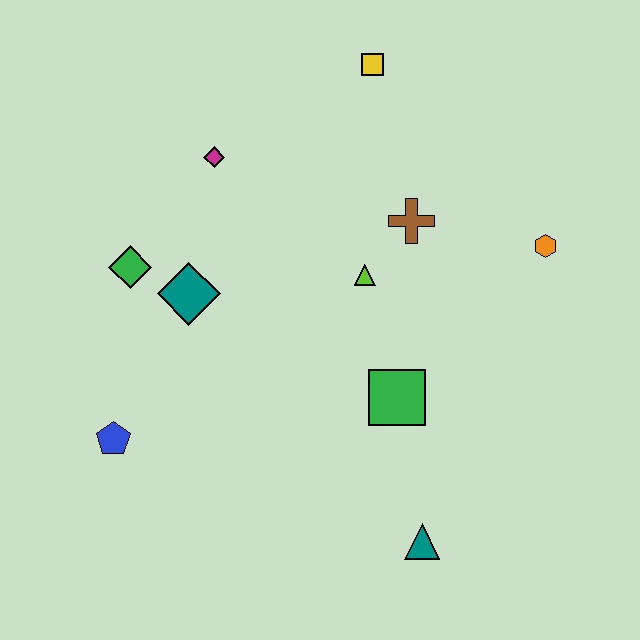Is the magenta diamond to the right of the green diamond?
Yes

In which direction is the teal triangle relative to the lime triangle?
The teal triangle is below the lime triangle.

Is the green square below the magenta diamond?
Yes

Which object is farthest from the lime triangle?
The blue pentagon is farthest from the lime triangle.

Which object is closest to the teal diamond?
The green diamond is closest to the teal diamond.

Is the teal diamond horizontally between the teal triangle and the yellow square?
No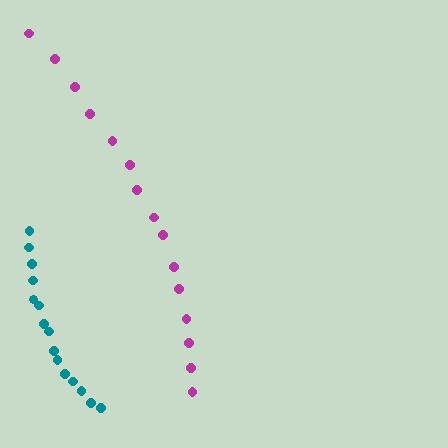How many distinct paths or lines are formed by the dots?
There are 2 distinct paths.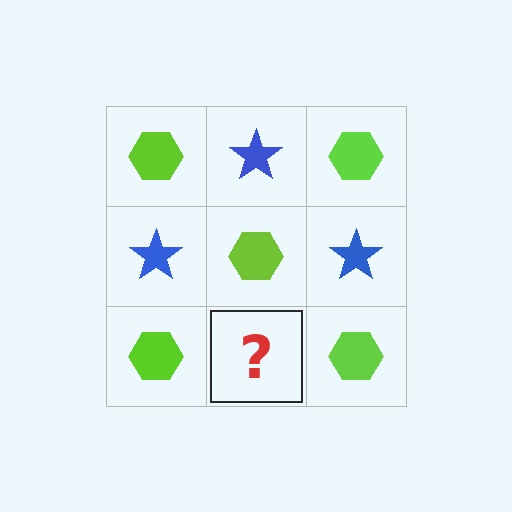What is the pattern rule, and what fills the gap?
The rule is that it alternates lime hexagon and blue star in a checkerboard pattern. The gap should be filled with a blue star.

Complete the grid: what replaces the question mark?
The question mark should be replaced with a blue star.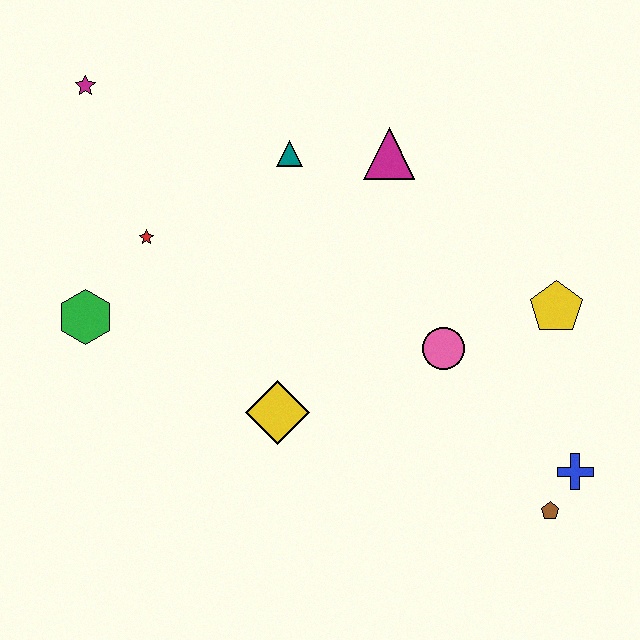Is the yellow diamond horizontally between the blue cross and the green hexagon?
Yes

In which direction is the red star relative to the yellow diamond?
The red star is above the yellow diamond.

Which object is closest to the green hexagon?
The red star is closest to the green hexagon.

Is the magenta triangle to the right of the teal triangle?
Yes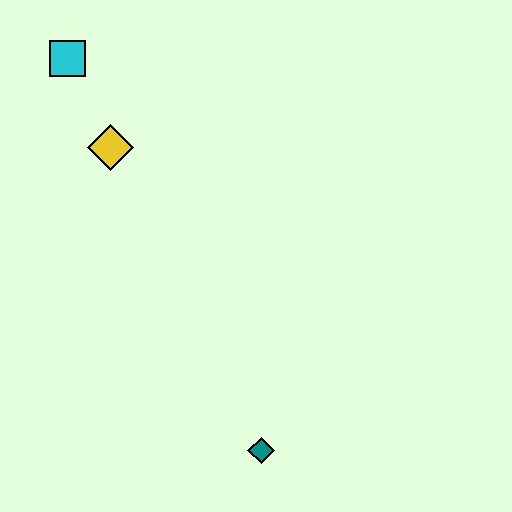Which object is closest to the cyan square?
The yellow diamond is closest to the cyan square.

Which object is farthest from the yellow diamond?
The teal diamond is farthest from the yellow diamond.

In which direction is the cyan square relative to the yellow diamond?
The cyan square is above the yellow diamond.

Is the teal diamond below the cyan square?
Yes